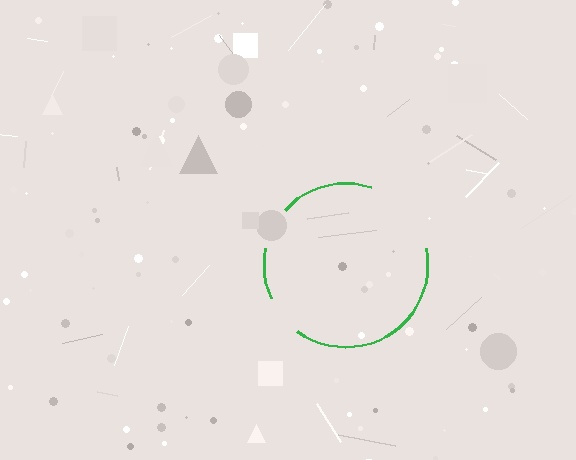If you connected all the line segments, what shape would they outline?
They would outline a circle.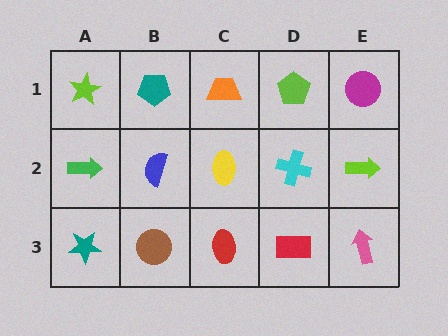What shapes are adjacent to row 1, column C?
A yellow ellipse (row 2, column C), a teal pentagon (row 1, column B), a lime pentagon (row 1, column D).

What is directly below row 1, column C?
A yellow ellipse.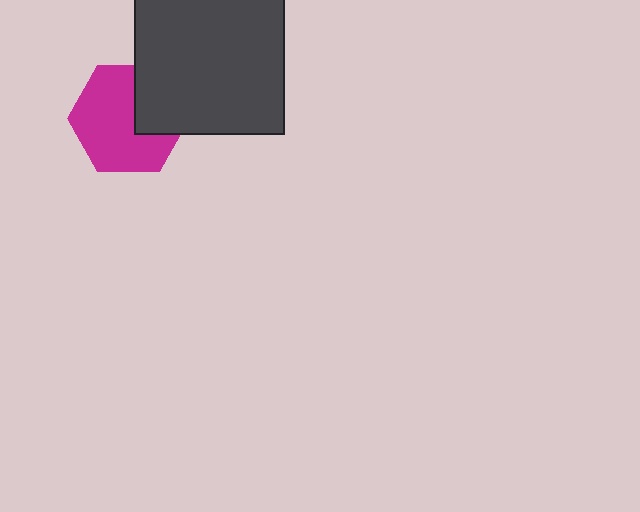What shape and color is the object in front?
The object in front is a dark gray rectangle.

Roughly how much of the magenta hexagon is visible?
Most of it is visible (roughly 69%).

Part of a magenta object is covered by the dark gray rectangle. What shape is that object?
It is a hexagon.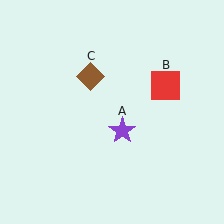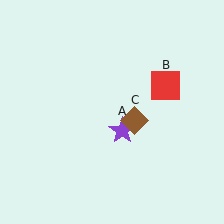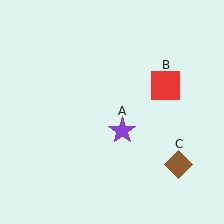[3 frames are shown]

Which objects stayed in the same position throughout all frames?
Purple star (object A) and red square (object B) remained stationary.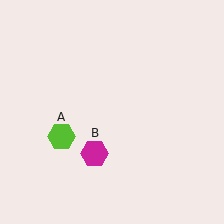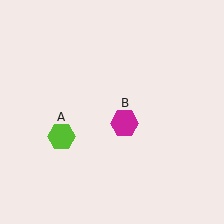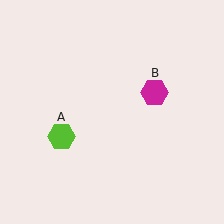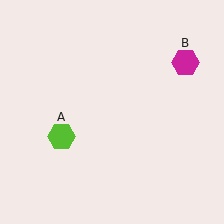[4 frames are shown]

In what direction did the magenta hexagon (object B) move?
The magenta hexagon (object B) moved up and to the right.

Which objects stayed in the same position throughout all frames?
Lime hexagon (object A) remained stationary.